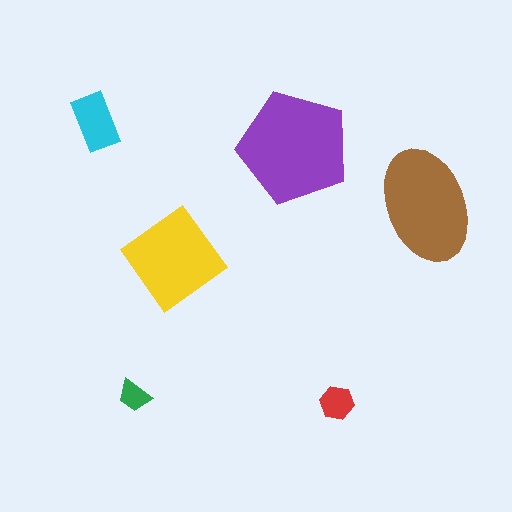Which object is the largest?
The purple pentagon.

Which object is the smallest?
The green trapezoid.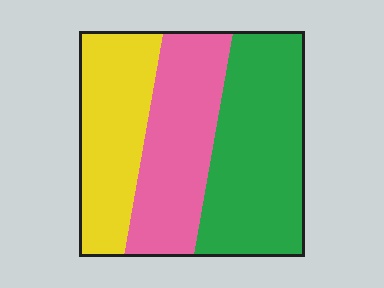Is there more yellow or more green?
Green.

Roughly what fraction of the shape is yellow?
Yellow takes up about one quarter (1/4) of the shape.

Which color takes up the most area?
Green, at roughly 40%.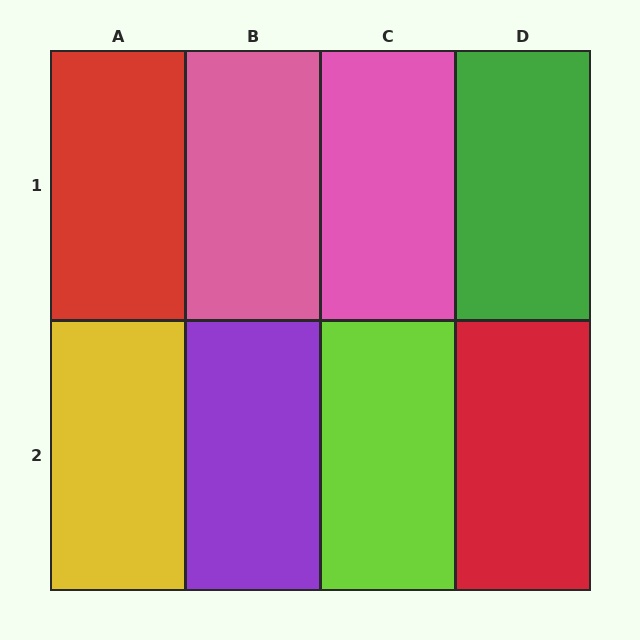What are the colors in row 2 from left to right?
Yellow, purple, lime, red.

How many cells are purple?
1 cell is purple.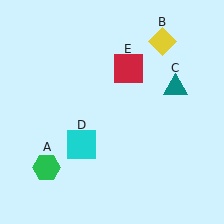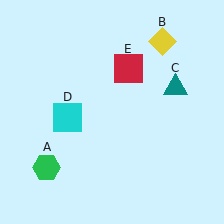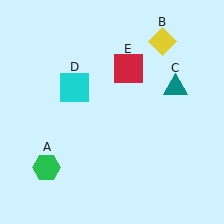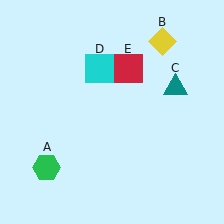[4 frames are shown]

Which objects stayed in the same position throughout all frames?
Green hexagon (object A) and yellow diamond (object B) and teal triangle (object C) and red square (object E) remained stationary.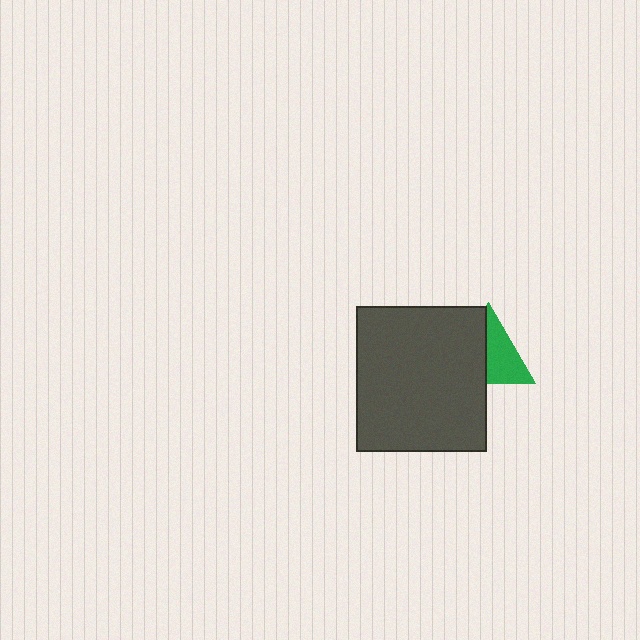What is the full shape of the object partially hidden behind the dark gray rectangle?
The partially hidden object is a green triangle.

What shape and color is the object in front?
The object in front is a dark gray rectangle.